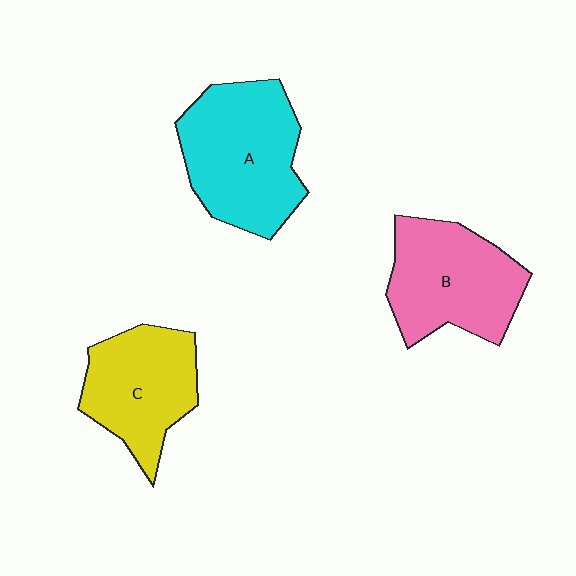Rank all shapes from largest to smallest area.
From largest to smallest: A (cyan), B (pink), C (yellow).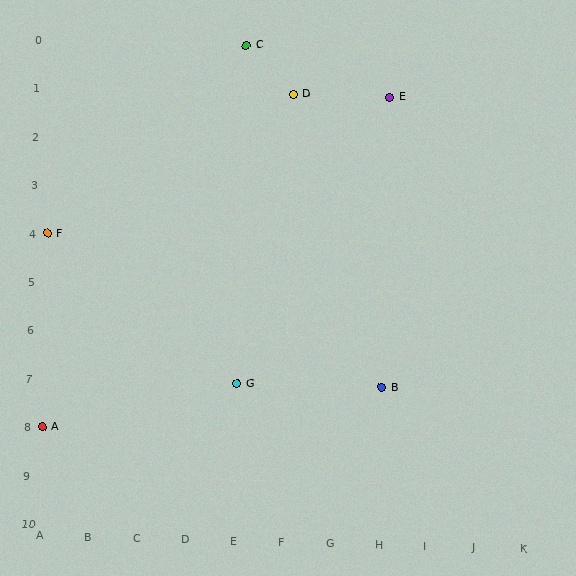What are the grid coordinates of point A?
Point A is at grid coordinates (A, 8).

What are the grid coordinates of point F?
Point F is at grid coordinates (A, 4).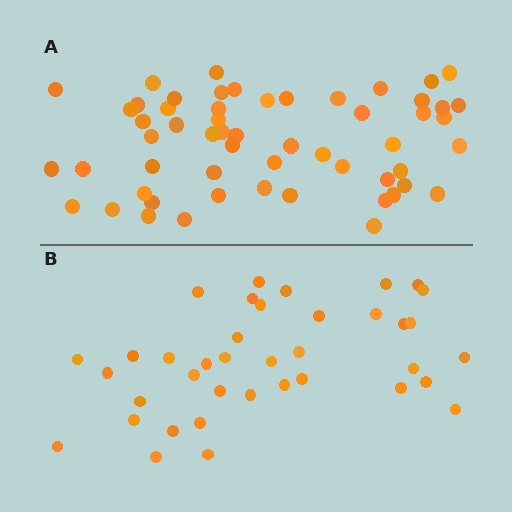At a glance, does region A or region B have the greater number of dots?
Region A (the top region) has more dots.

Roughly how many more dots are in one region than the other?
Region A has approximately 20 more dots than region B.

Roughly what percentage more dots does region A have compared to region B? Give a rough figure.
About 45% more.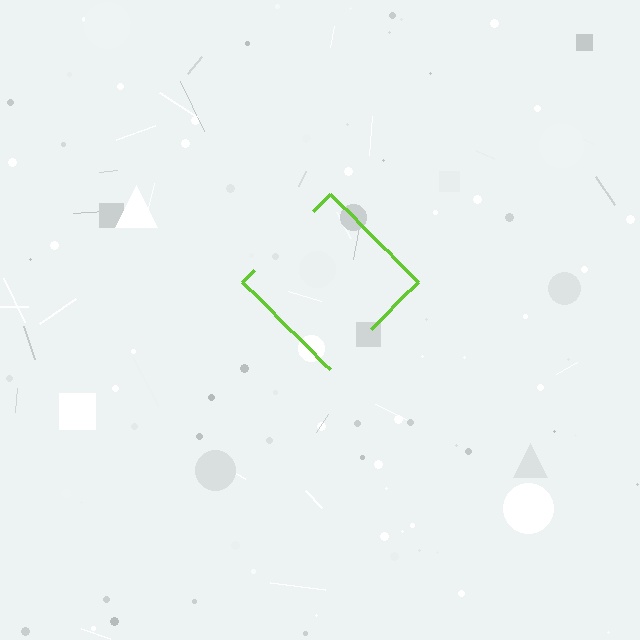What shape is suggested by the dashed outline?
The dashed outline suggests a diamond.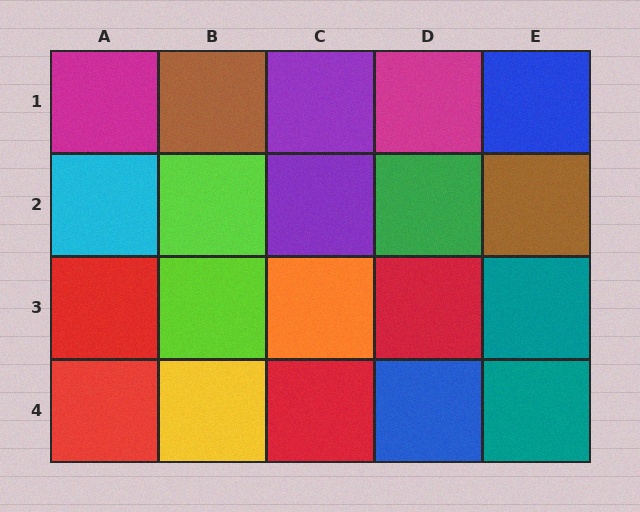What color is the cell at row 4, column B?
Yellow.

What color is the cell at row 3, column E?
Teal.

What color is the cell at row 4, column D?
Blue.